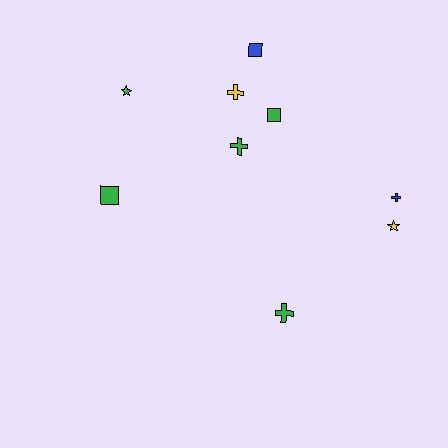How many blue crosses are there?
There is 1 blue cross.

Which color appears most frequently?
Green, with 5 objects.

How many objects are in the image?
There are 9 objects.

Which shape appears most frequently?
Cross, with 4 objects.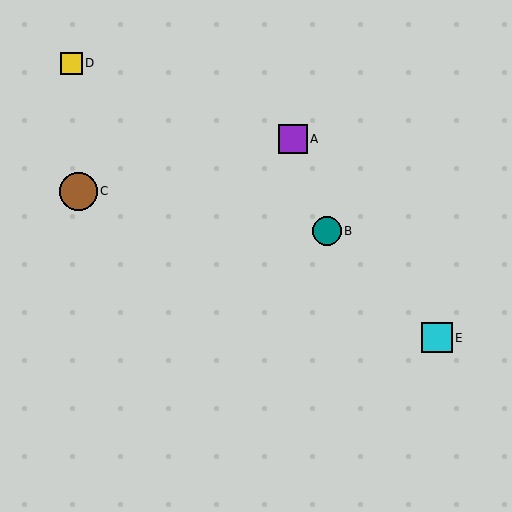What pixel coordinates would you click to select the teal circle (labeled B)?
Click at (327, 231) to select the teal circle B.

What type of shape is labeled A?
Shape A is a purple square.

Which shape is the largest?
The brown circle (labeled C) is the largest.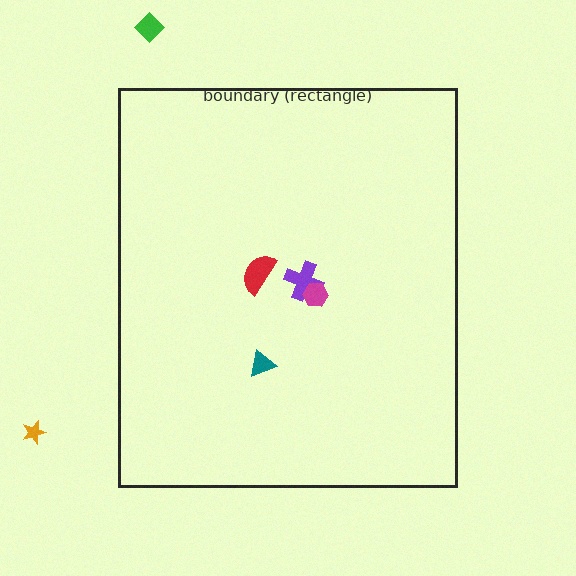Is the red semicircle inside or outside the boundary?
Inside.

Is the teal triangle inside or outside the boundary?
Inside.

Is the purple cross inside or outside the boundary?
Inside.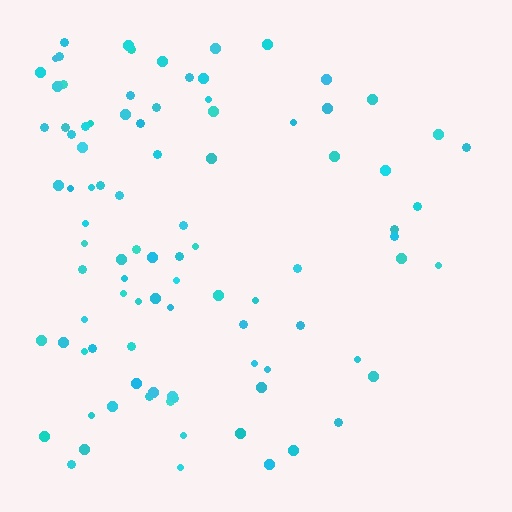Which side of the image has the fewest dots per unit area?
The right.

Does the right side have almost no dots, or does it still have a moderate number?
Still a moderate number, just noticeably fewer than the left.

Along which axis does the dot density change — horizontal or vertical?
Horizontal.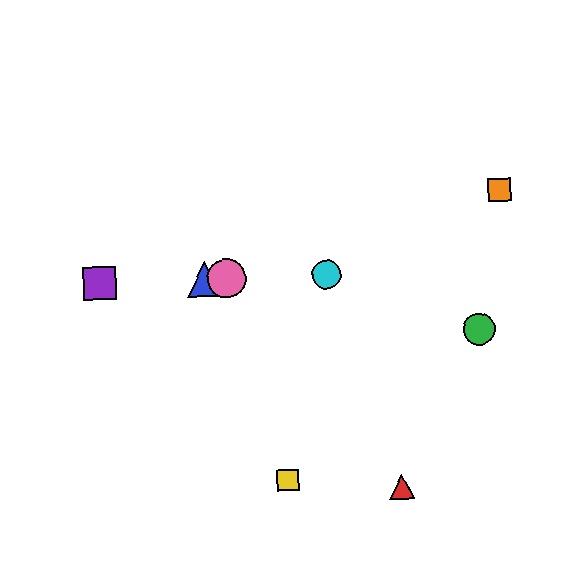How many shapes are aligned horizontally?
4 shapes (the blue triangle, the purple square, the cyan circle, the pink circle) are aligned horizontally.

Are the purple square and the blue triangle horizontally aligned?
Yes, both are at y≈283.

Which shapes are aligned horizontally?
The blue triangle, the purple square, the cyan circle, the pink circle are aligned horizontally.